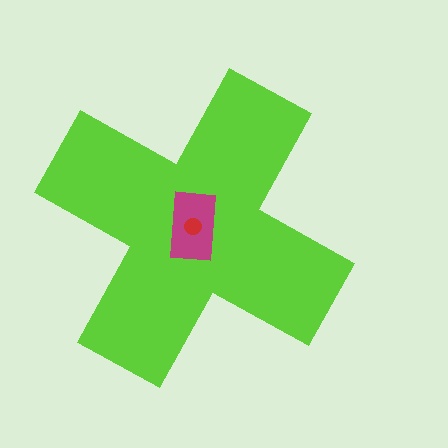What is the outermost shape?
The lime cross.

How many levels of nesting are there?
3.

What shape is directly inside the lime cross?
The magenta rectangle.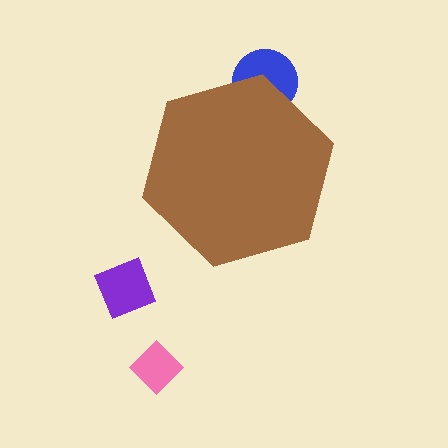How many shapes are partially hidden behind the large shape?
1 shape is partially hidden.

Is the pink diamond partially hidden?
No, the pink diamond is fully visible.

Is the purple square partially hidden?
No, the purple square is fully visible.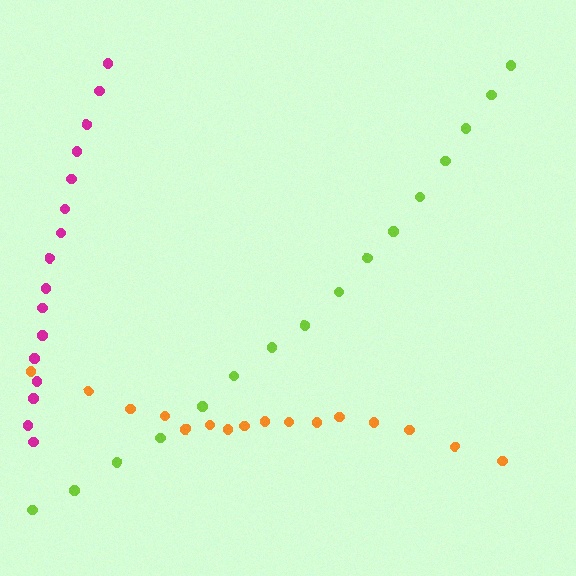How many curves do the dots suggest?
There are 3 distinct paths.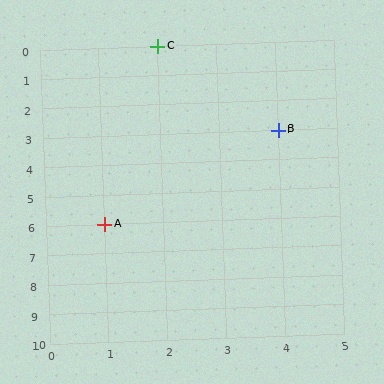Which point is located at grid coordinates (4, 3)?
Point B is at (4, 3).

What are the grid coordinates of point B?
Point B is at grid coordinates (4, 3).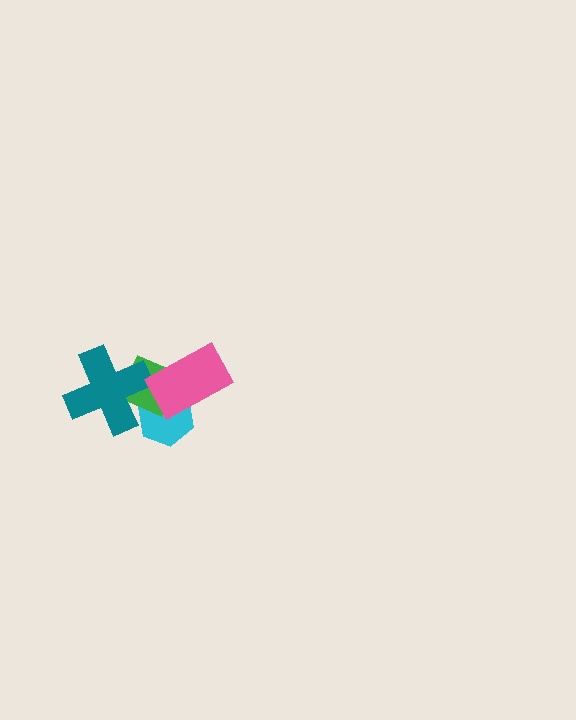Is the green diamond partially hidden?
Yes, it is partially covered by another shape.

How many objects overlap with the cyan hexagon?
3 objects overlap with the cyan hexagon.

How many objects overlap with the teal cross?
2 objects overlap with the teal cross.